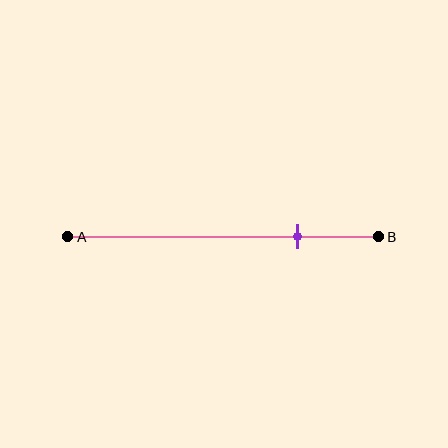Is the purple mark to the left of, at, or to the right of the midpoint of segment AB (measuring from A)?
The purple mark is to the right of the midpoint of segment AB.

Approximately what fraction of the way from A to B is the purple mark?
The purple mark is approximately 75% of the way from A to B.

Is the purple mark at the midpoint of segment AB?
No, the mark is at about 75% from A, not at the 50% midpoint.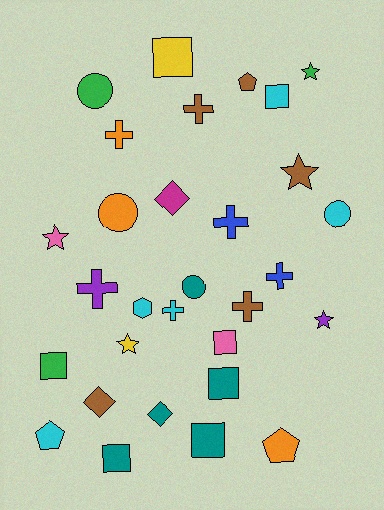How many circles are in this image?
There are 4 circles.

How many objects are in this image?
There are 30 objects.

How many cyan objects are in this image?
There are 5 cyan objects.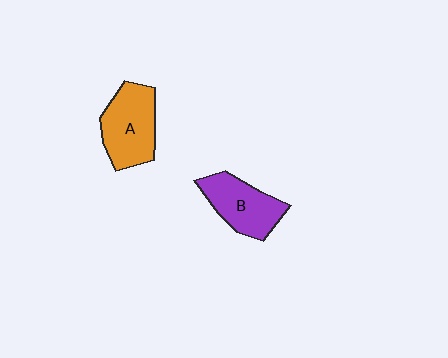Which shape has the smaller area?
Shape B (purple).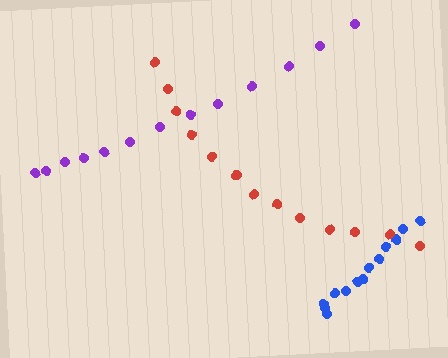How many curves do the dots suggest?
There are 3 distinct paths.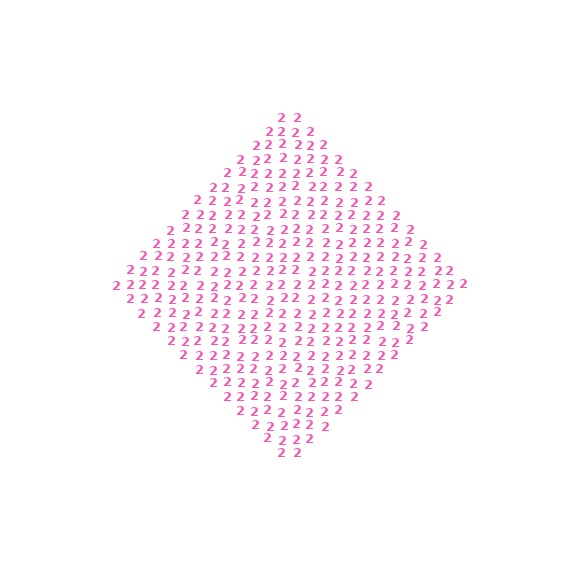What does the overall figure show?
The overall figure shows a diamond.